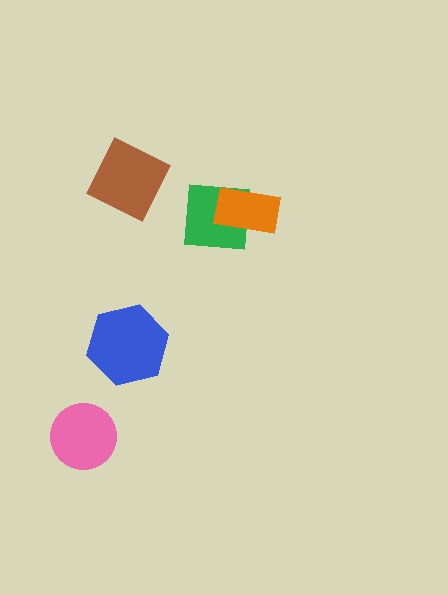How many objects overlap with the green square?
1 object overlaps with the green square.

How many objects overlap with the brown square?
0 objects overlap with the brown square.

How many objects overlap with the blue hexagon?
0 objects overlap with the blue hexagon.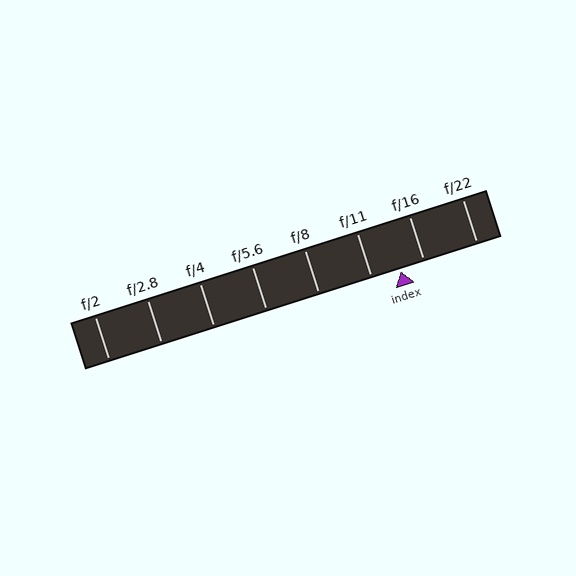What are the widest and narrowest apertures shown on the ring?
The widest aperture shown is f/2 and the narrowest is f/22.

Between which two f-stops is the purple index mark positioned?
The index mark is between f/11 and f/16.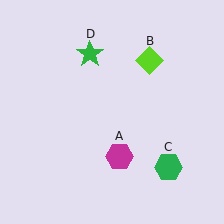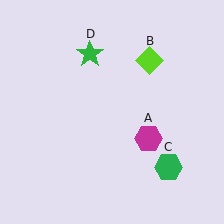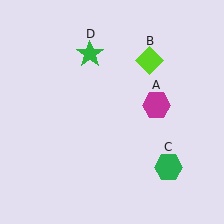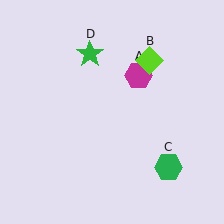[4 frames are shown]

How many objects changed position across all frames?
1 object changed position: magenta hexagon (object A).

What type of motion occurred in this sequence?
The magenta hexagon (object A) rotated counterclockwise around the center of the scene.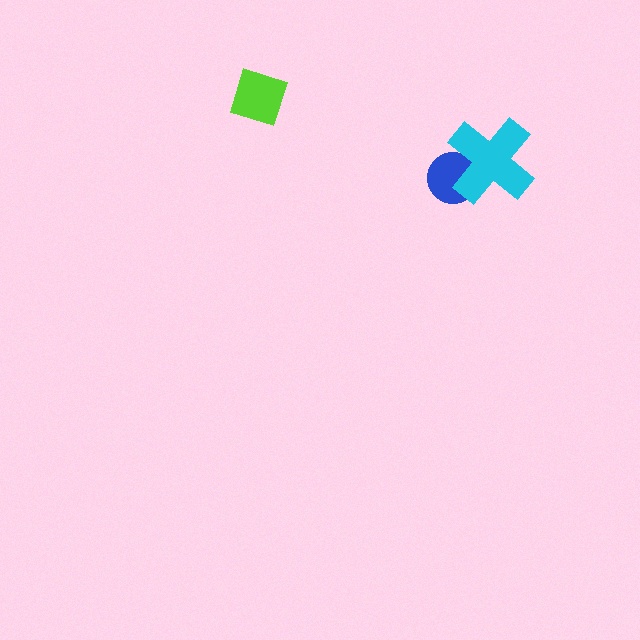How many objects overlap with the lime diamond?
0 objects overlap with the lime diamond.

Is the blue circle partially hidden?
Yes, it is partially covered by another shape.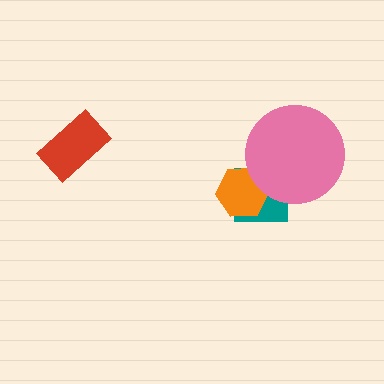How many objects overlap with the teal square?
2 objects overlap with the teal square.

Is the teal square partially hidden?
Yes, it is partially covered by another shape.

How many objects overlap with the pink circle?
2 objects overlap with the pink circle.